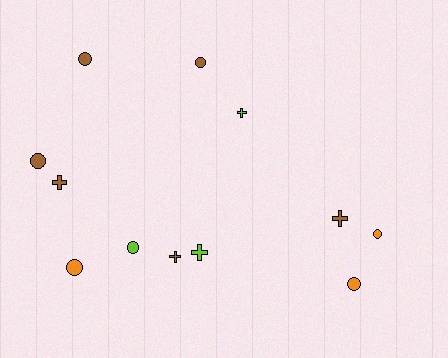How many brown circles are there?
There are 3 brown circles.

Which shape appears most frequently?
Circle, with 7 objects.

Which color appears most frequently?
Brown, with 6 objects.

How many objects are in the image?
There are 12 objects.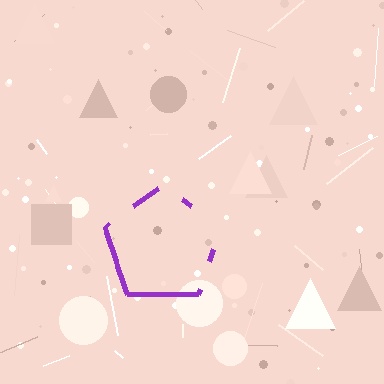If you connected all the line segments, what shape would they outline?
They would outline a pentagon.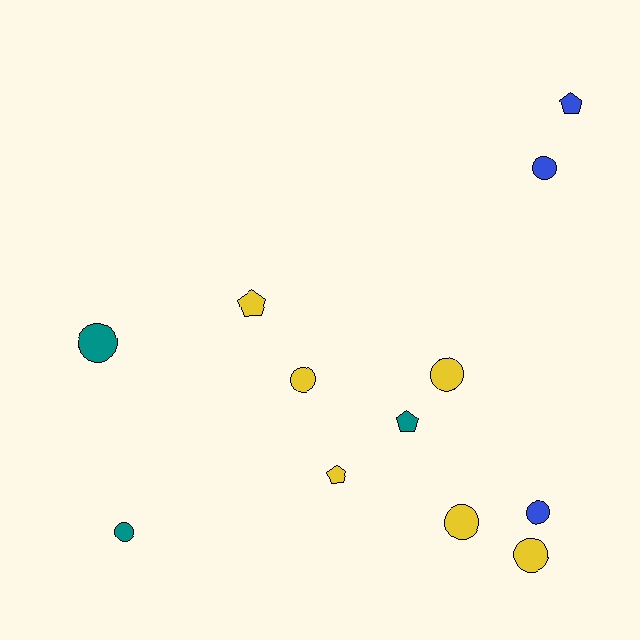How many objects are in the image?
There are 12 objects.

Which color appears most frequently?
Yellow, with 6 objects.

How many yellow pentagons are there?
There are 2 yellow pentagons.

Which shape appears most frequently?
Circle, with 8 objects.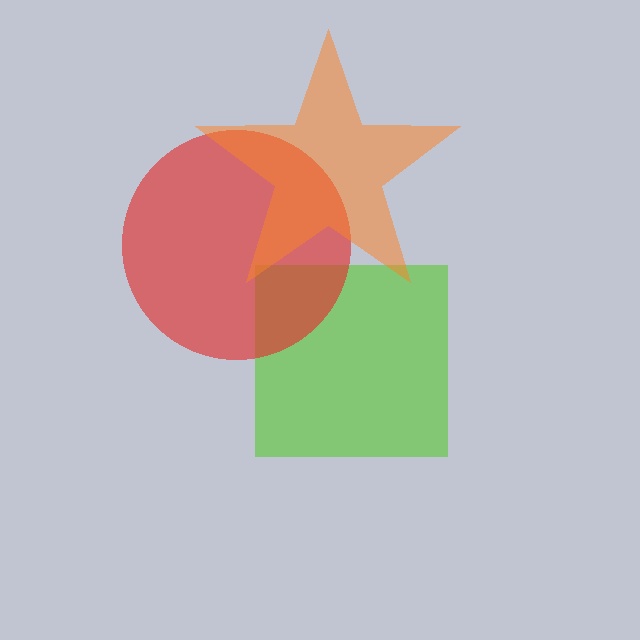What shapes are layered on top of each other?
The layered shapes are: a lime square, a red circle, an orange star.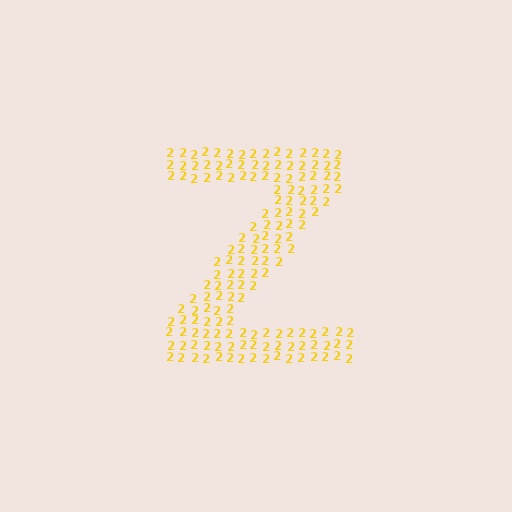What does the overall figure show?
The overall figure shows the letter Z.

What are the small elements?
The small elements are digit 2's.